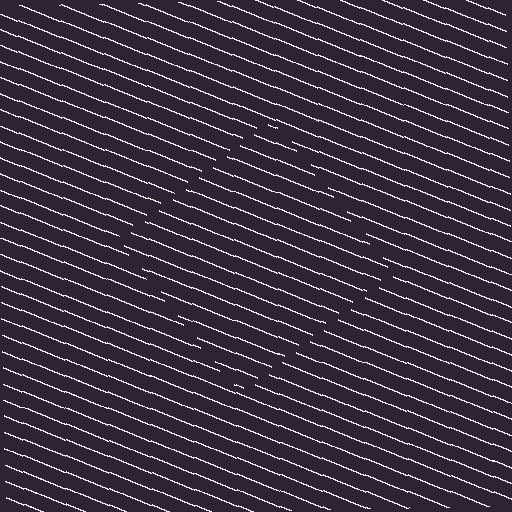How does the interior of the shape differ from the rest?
The interior of the shape contains the same grating, shifted by half a period — the contour is defined by the phase discontinuity where line-ends from the inner and outer gratings abut.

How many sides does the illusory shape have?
4 sides — the line-ends trace a square.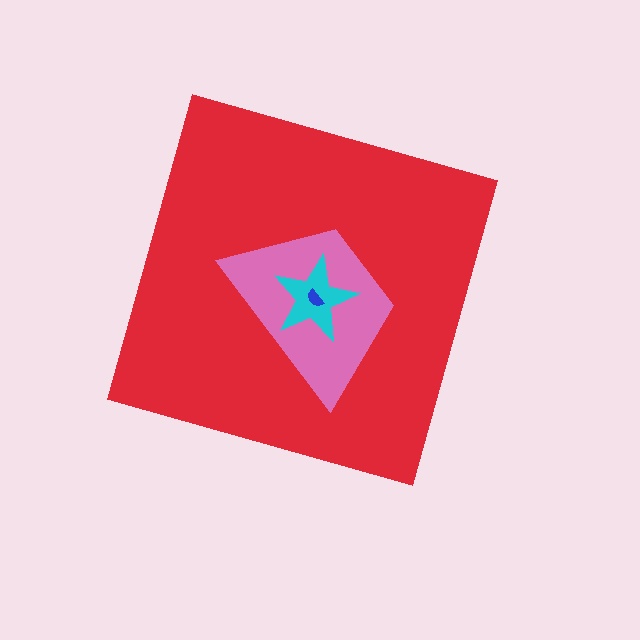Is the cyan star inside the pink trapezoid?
Yes.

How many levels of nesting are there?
4.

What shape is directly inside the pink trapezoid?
The cyan star.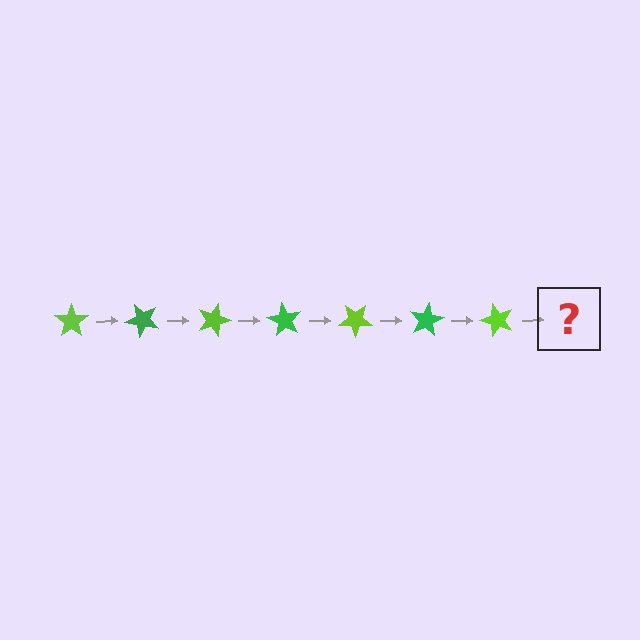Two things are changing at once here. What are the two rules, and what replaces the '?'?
The two rules are that it rotates 45 degrees each step and the color cycles through lime and green. The '?' should be a green star, rotated 315 degrees from the start.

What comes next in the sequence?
The next element should be a green star, rotated 315 degrees from the start.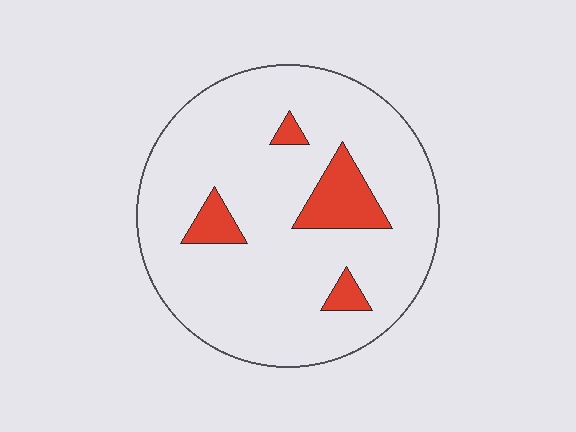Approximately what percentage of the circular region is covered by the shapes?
Approximately 10%.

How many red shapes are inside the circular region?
4.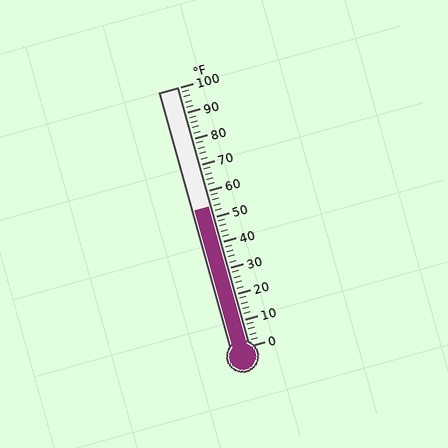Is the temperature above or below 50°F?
The temperature is above 50°F.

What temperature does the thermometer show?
The thermometer shows approximately 54°F.